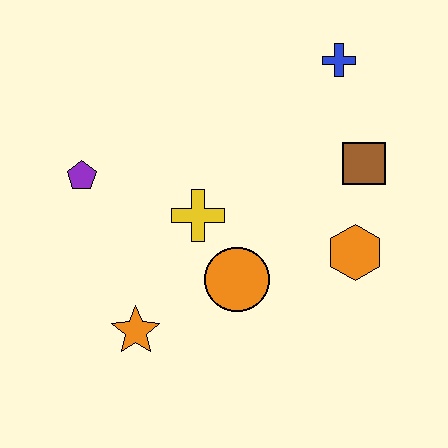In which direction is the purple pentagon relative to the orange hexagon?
The purple pentagon is to the left of the orange hexagon.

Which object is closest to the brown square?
The orange hexagon is closest to the brown square.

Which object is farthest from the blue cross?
The orange star is farthest from the blue cross.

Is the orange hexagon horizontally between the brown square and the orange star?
Yes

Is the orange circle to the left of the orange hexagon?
Yes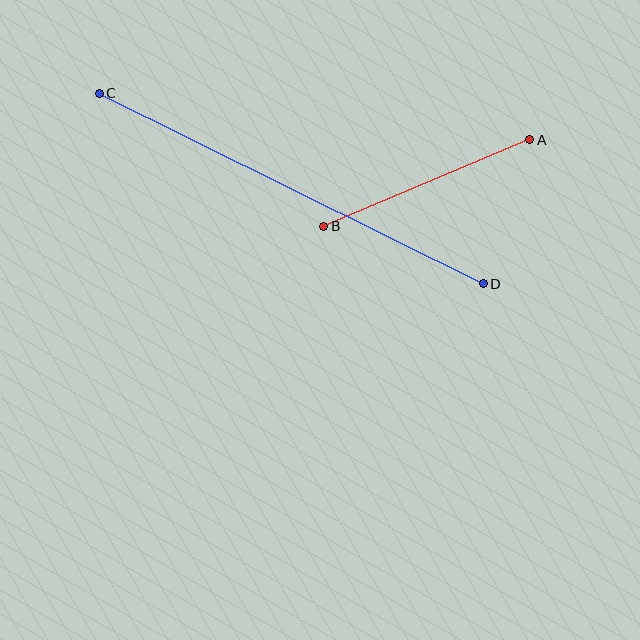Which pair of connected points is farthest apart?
Points C and D are farthest apart.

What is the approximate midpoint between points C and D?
The midpoint is at approximately (291, 188) pixels.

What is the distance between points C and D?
The distance is approximately 429 pixels.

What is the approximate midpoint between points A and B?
The midpoint is at approximately (427, 183) pixels.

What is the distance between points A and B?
The distance is approximately 223 pixels.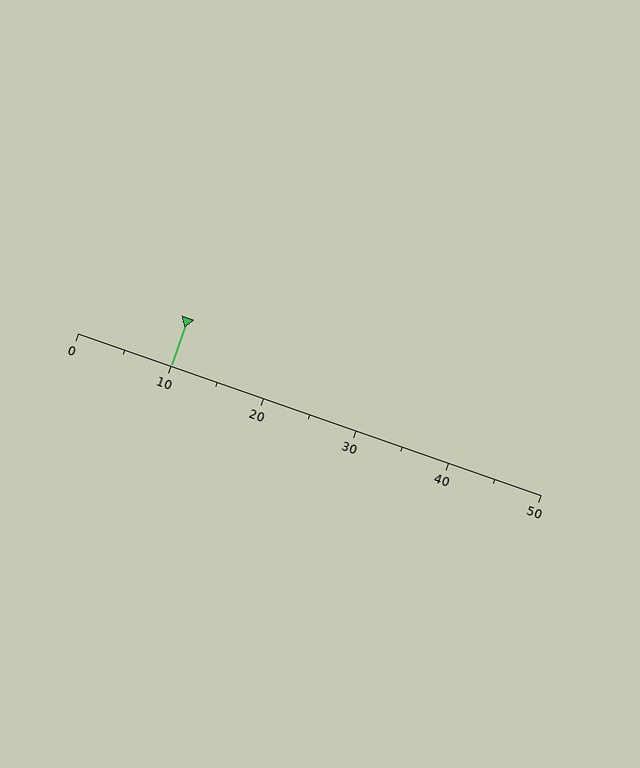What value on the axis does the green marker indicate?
The marker indicates approximately 10.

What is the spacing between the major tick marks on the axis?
The major ticks are spaced 10 apart.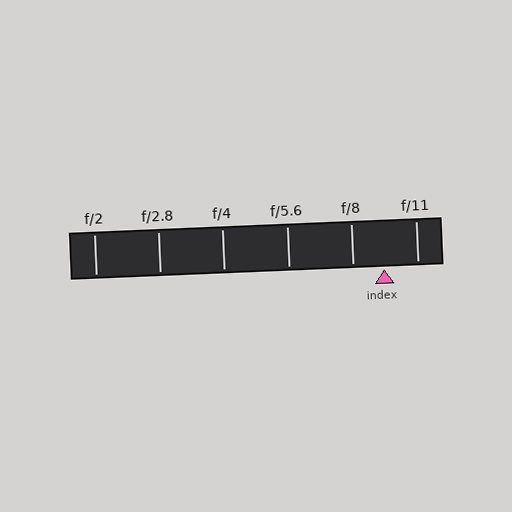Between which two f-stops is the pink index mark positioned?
The index mark is between f/8 and f/11.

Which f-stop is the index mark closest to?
The index mark is closest to f/8.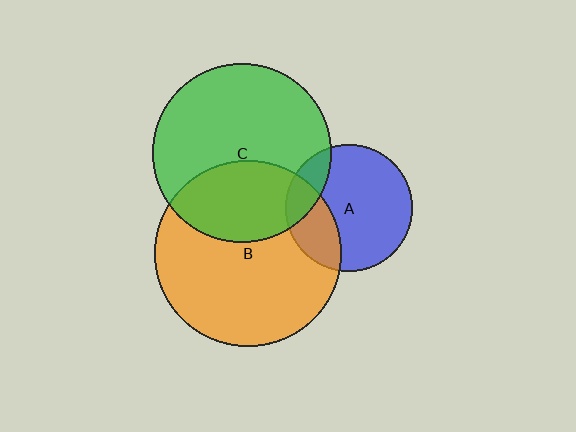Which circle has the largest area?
Circle B (orange).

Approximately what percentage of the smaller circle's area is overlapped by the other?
Approximately 35%.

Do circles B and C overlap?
Yes.